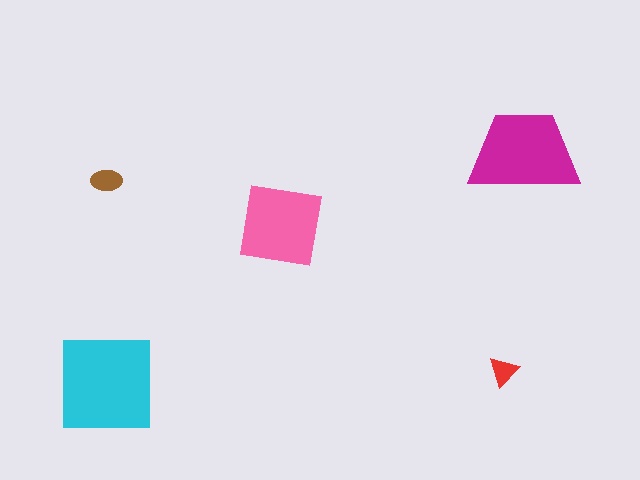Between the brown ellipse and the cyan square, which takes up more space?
The cyan square.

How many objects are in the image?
There are 5 objects in the image.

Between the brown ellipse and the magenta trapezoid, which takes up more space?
The magenta trapezoid.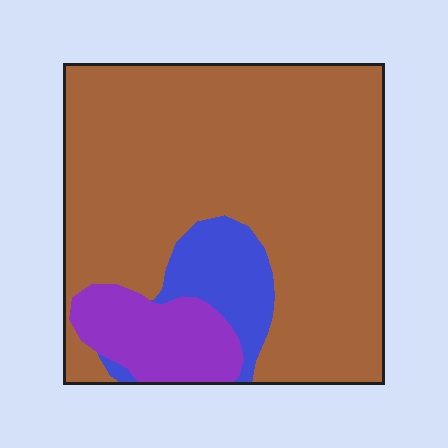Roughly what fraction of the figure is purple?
Purple covers roughly 10% of the figure.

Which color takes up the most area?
Brown, at roughly 80%.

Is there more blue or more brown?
Brown.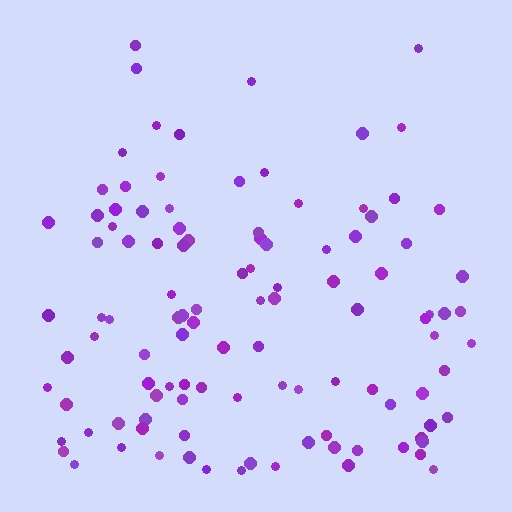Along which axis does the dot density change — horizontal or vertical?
Vertical.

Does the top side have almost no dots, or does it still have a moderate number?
Still a moderate number, just noticeably fewer than the bottom.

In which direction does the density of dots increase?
From top to bottom, with the bottom side densest.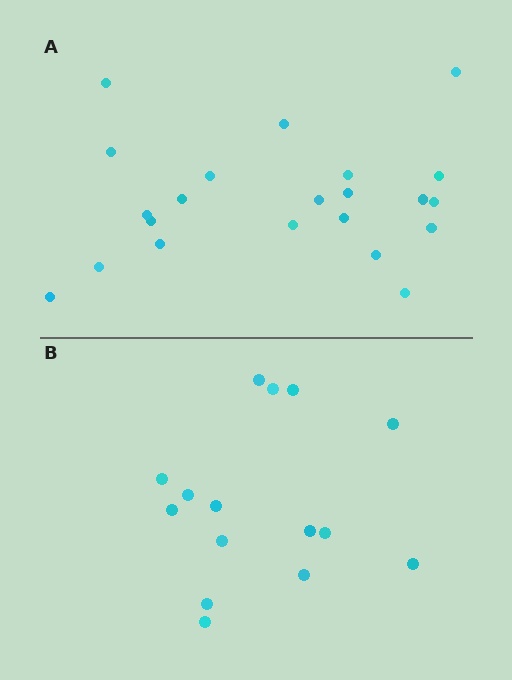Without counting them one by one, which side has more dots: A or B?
Region A (the top region) has more dots.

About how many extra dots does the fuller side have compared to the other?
Region A has roughly 8 or so more dots than region B.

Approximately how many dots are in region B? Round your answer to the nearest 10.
About 20 dots. (The exact count is 15, which rounds to 20.)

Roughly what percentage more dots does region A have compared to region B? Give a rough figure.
About 45% more.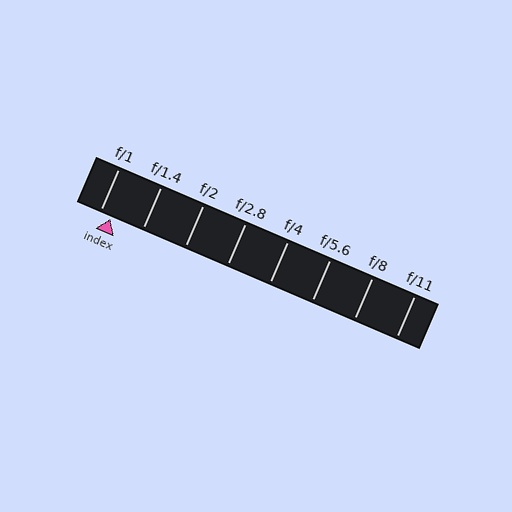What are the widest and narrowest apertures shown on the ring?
The widest aperture shown is f/1 and the narrowest is f/11.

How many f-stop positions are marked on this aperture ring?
There are 8 f-stop positions marked.